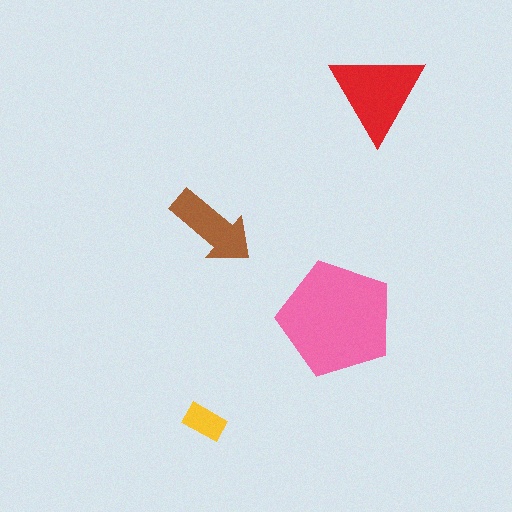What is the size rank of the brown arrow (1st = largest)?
3rd.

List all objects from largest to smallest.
The pink pentagon, the red triangle, the brown arrow, the yellow rectangle.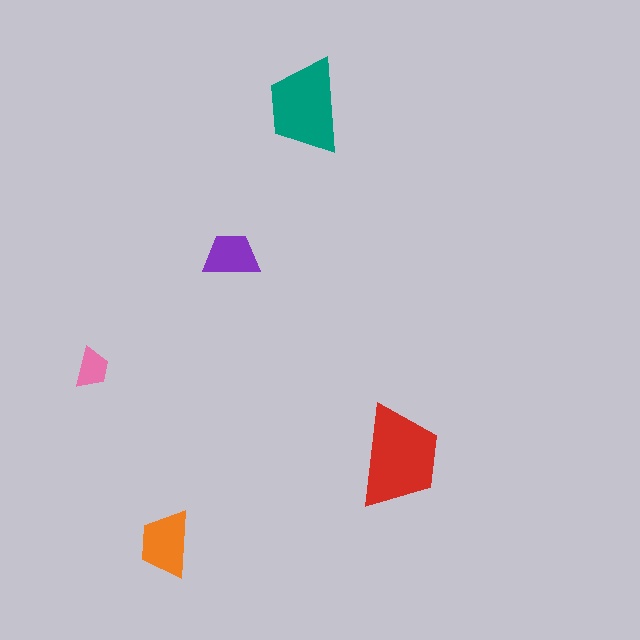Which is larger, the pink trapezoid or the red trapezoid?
The red one.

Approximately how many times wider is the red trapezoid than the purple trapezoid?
About 2 times wider.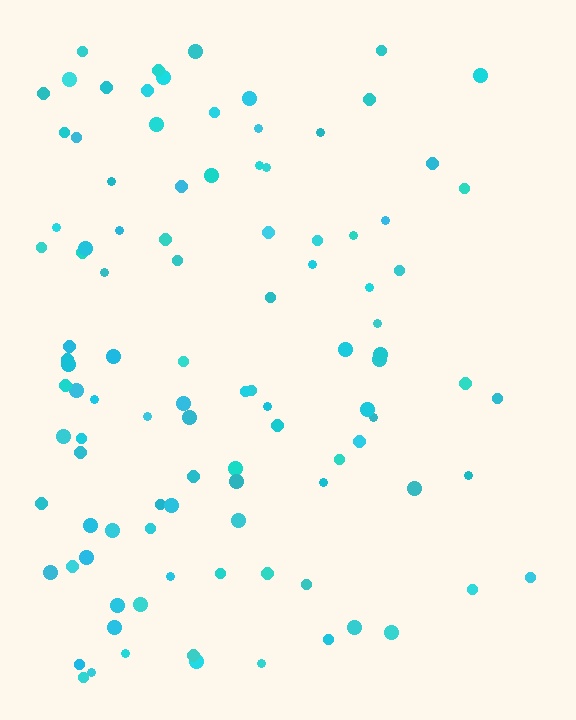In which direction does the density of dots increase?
From right to left, with the left side densest.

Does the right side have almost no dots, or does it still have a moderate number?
Still a moderate number, just noticeably fewer than the left.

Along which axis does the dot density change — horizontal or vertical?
Horizontal.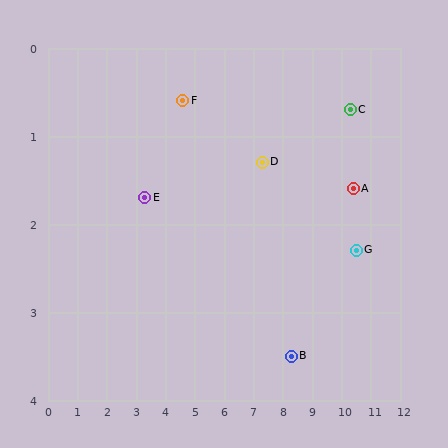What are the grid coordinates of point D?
Point D is at approximately (7.3, 1.3).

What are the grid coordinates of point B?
Point B is at approximately (8.3, 3.5).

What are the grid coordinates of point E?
Point E is at approximately (3.3, 1.7).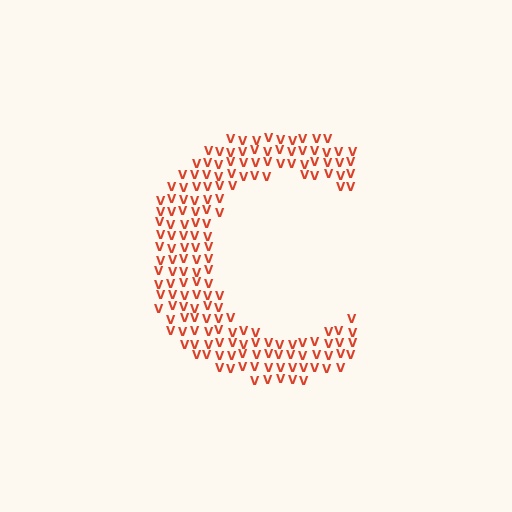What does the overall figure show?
The overall figure shows the letter C.